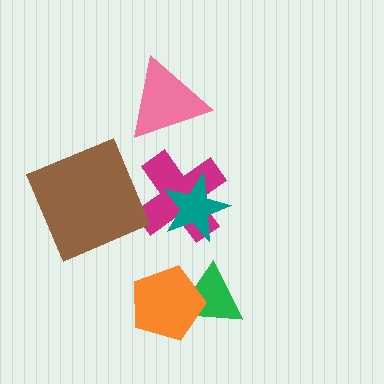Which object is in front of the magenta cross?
The teal star is in front of the magenta cross.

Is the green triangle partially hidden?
Yes, it is partially covered by another shape.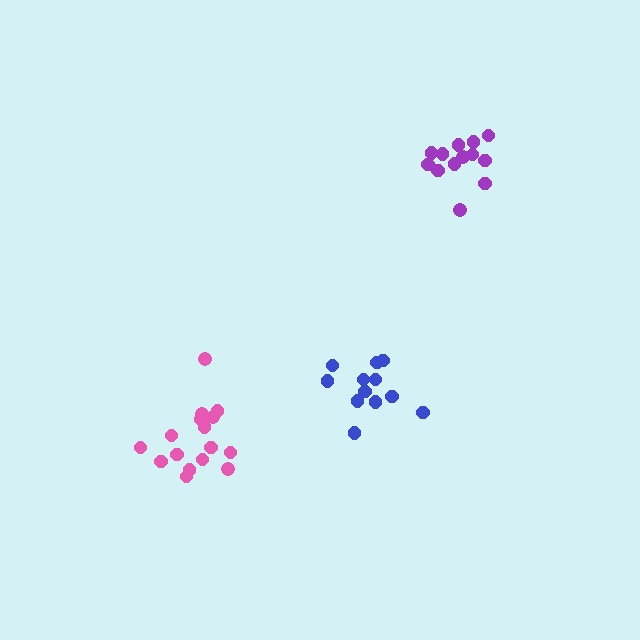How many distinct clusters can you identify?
There are 3 distinct clusters.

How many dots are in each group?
Group 1: 12 dots, Group 2: 13 dots, Group 3: 16 dots (41 total).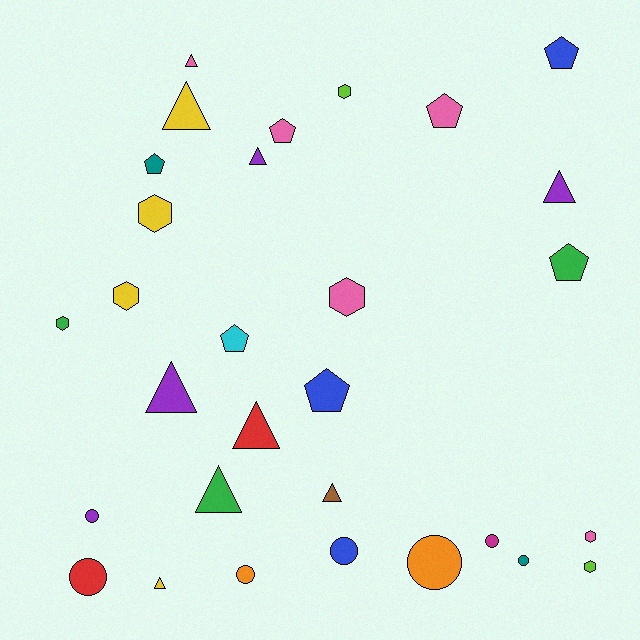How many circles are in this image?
There are 7 circles.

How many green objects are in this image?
There are 3 green objects.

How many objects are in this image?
There are 30 objects.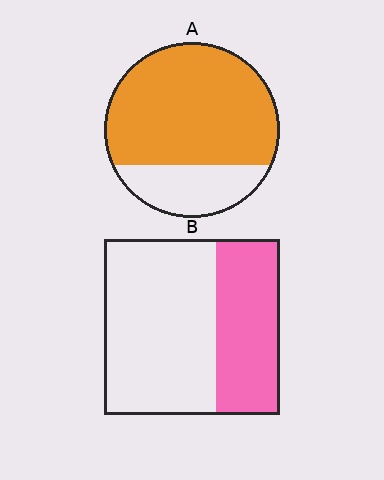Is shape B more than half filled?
No.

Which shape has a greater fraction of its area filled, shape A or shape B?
Shape A.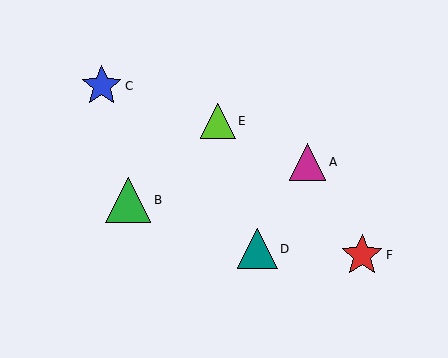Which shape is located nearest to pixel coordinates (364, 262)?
The red star (labeled F) at (362, 255) is nearest to that location.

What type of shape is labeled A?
Shape A is a magenta triangle.